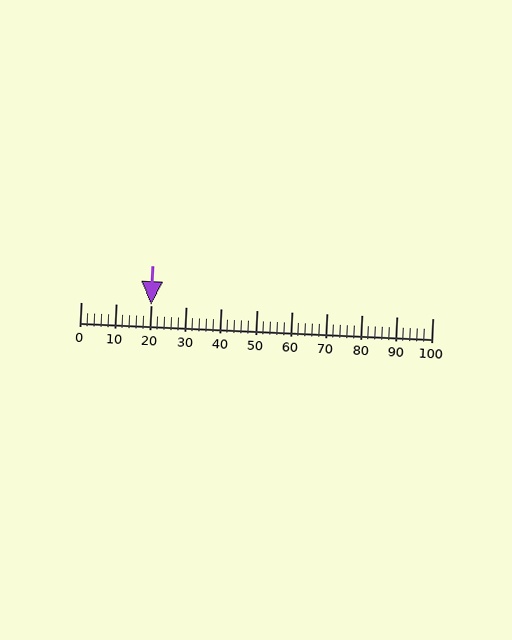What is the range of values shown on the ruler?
The ruler shows values from 0 to 100.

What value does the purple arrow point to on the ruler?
The purple arrow points to approximately 20.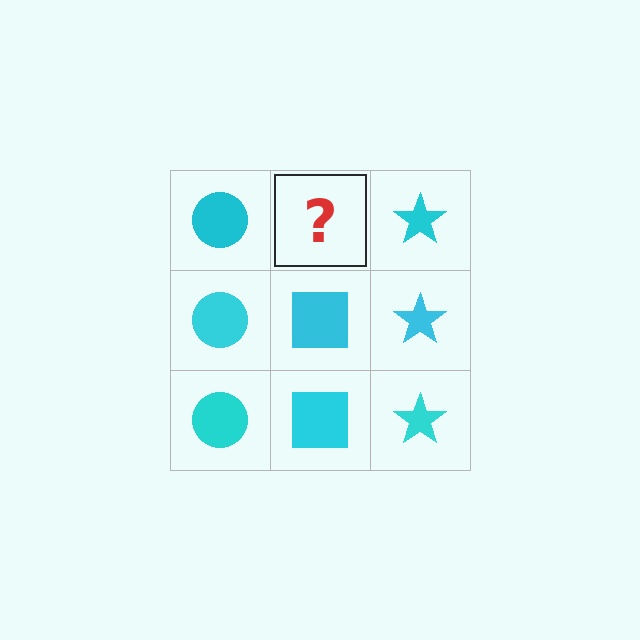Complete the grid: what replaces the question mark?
The question mark should be replaced with a cyan square.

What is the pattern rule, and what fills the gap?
The rule is that each column has a consistent shape. The gap should be filled with a cyan square.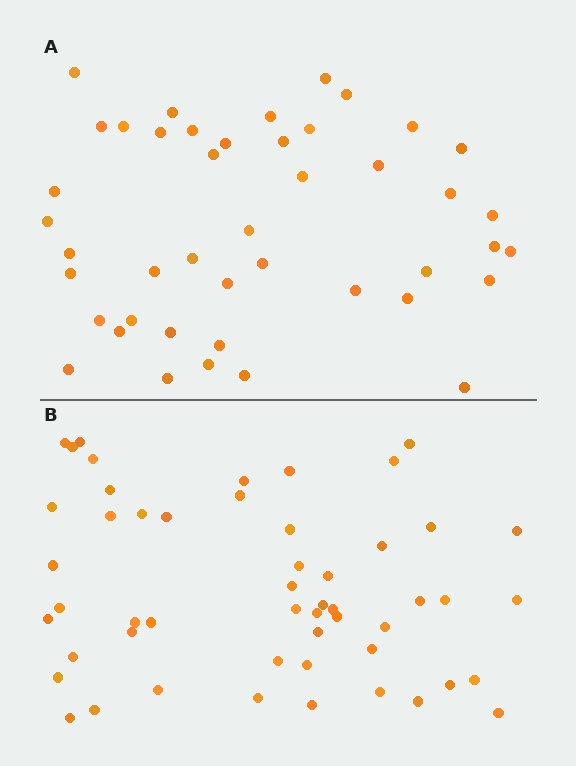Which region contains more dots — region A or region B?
Region B (the bottom region) has more dots.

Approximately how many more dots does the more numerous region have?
Region B has roughly 8 or so more dots than region A.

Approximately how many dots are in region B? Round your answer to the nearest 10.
About 50 dots. (The exact count is 52, which rounds to 50.)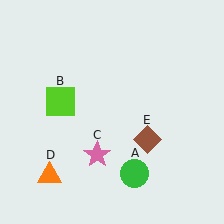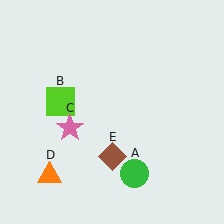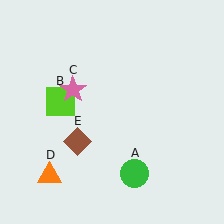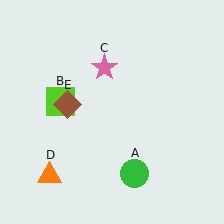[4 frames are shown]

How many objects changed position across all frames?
2 objects changed position: pink star (object C), brown diamond (object E).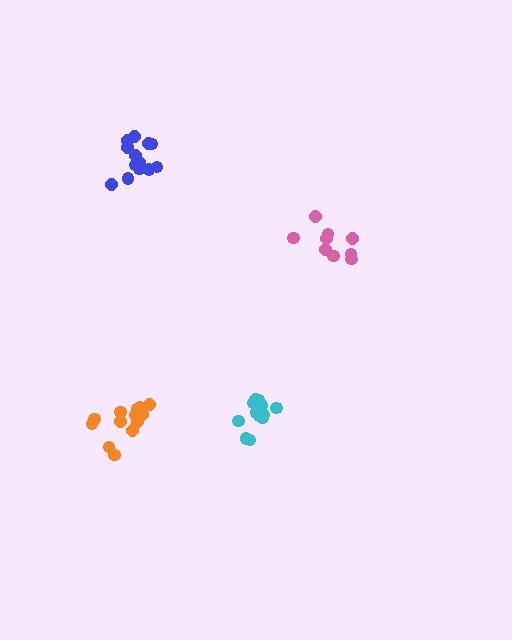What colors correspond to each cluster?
The clusters are colored: blue, orange, pink, cyan.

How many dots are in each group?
Group 1: 13 dots, Group 2: 13 dots, Group 3: 9 dots, Group 4: 13 dots (48 total).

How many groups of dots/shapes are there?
There are 4 groups.